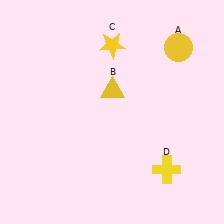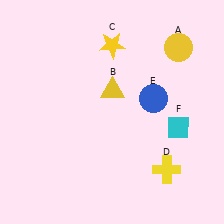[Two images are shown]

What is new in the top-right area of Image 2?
A blue circle (E) was added in the top-right area of Image 2.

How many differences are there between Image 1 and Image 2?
There are 2 differences between the two images.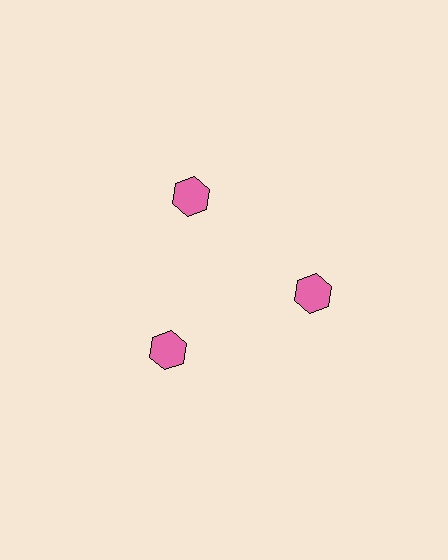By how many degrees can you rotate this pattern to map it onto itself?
The pattern maps onto itself every 120 degrees of rotation.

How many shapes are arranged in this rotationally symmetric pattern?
There are 3 shapes, arranged in 3 groups of 1.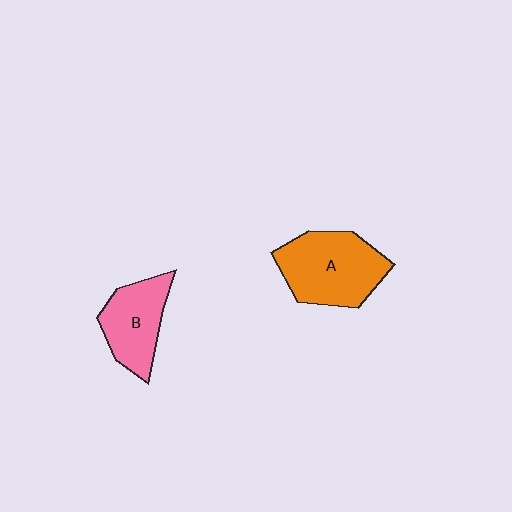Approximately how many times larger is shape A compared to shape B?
Approximately 1.4 times.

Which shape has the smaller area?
Shape B (pink).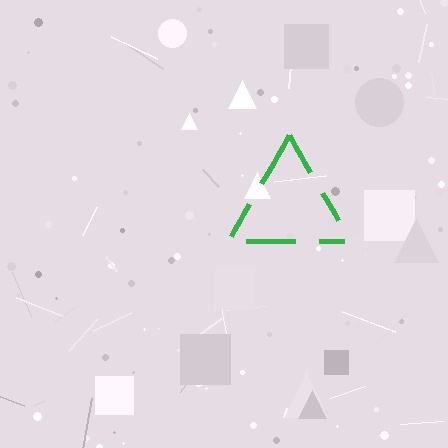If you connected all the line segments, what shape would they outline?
They would outline a triangle.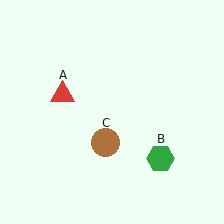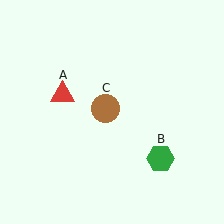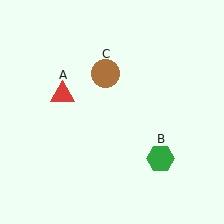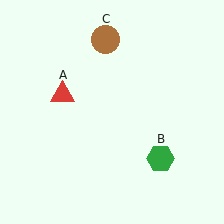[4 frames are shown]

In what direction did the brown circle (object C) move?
The brown circle (object C) moved up.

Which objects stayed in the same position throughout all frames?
Red triangle (object A) and green hexagon (object B) remained stationary.